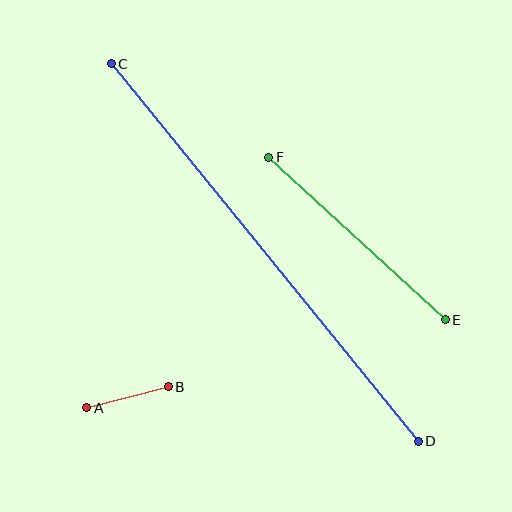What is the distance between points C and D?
The distance is approximately 487 pixels.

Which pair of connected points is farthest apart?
Points C and D are farthest apart.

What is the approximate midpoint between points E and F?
The midpoint is at approximately (357, 239) pixels.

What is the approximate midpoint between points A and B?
The midpoint is at approximately (128, 397) pixels.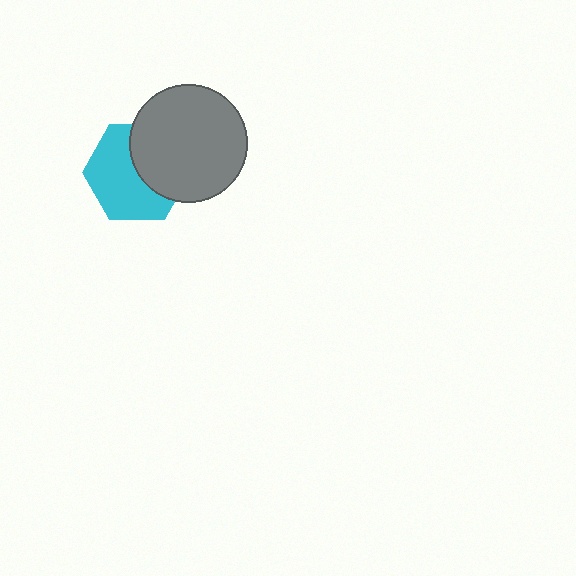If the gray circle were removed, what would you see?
You would see the complete cyan hexagon.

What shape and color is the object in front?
The object in front is a gray circle.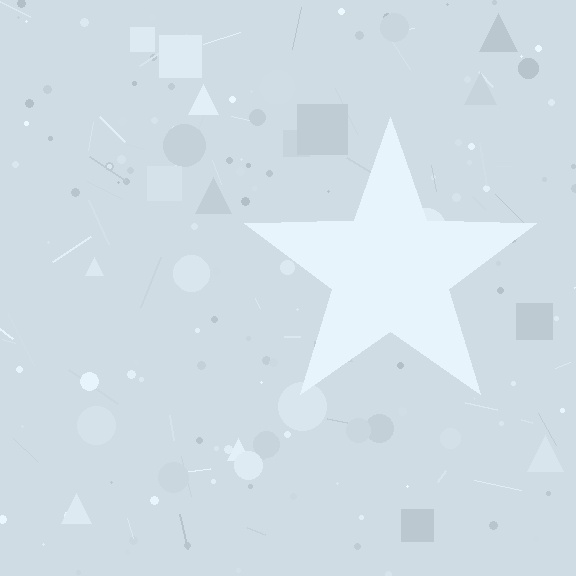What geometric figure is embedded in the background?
A star is embedded in the background.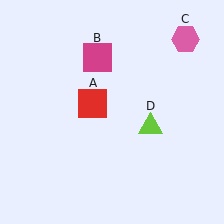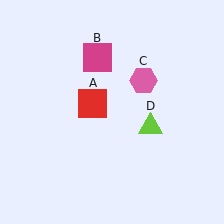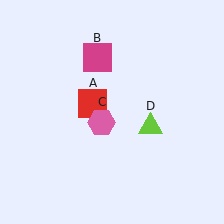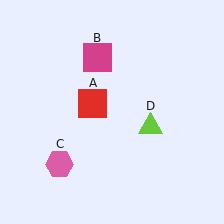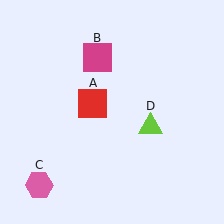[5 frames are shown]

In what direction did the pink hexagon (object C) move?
The pink hexagon (object C) moved down and to the left.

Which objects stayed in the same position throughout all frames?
Red square (object A) and magenta square (object B) and lime triangle (object D) remained stationary.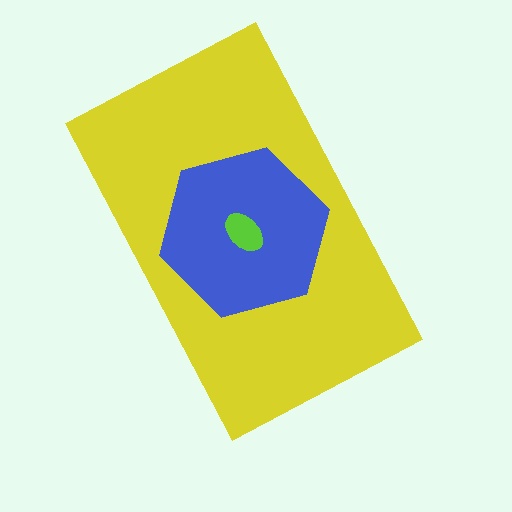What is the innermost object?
The lime ellipse.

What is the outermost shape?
The yellow rectangle.